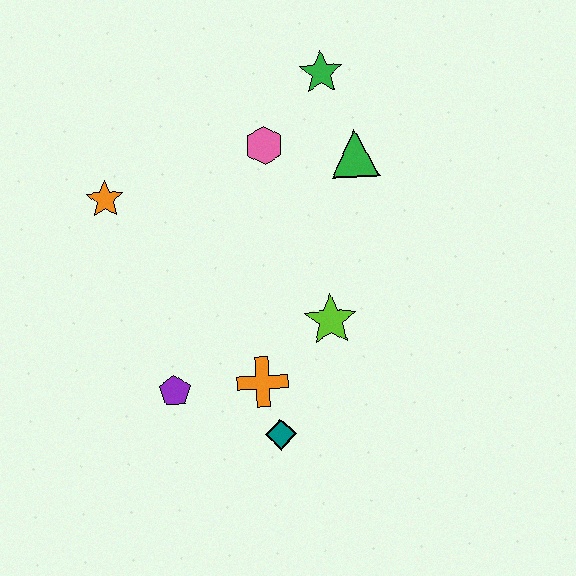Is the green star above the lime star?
Yes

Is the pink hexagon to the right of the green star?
No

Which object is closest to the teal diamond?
The orange cross is closest to the teal diamond.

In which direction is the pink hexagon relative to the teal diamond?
The pink hexagon is above the teal diamond.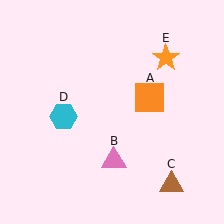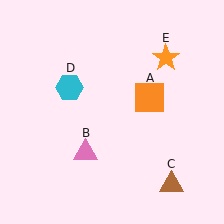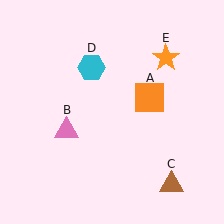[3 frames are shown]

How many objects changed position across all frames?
2 objects changed position: pink triangle (object B), cyan hexagon (object D).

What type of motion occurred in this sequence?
The pink triangle (object B), cyan hexagon (object D) rotated clockwise around the center of the scene.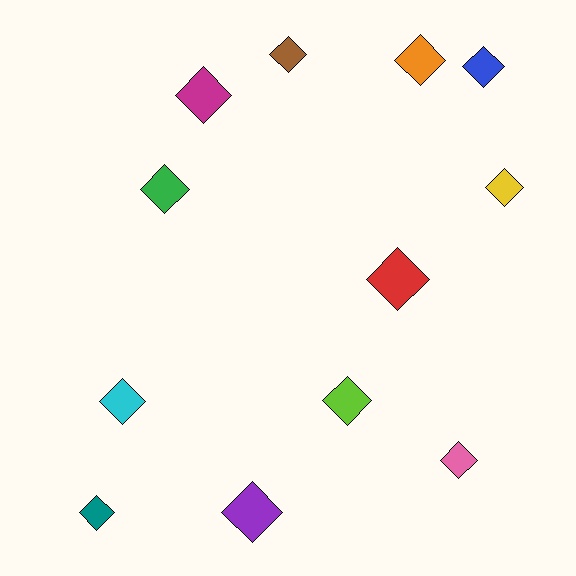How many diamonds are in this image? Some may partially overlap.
There are 12 diamonds.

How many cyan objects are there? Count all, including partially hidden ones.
There is 1 cyan object.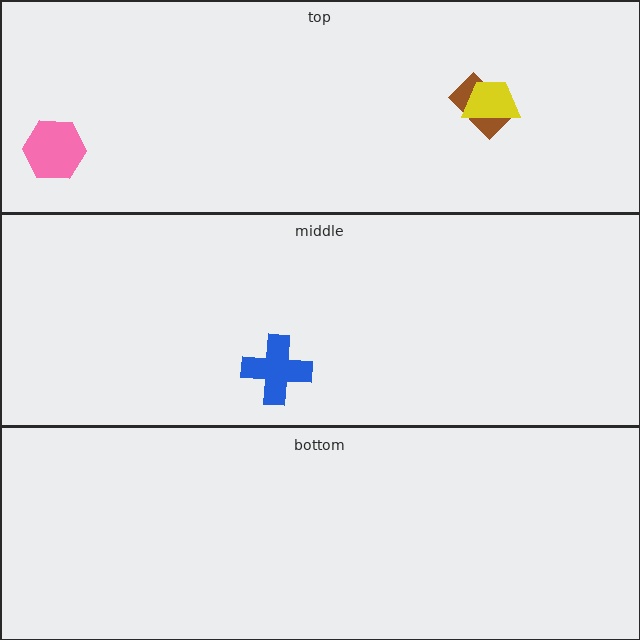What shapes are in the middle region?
The blue cross.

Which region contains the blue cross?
The middle region.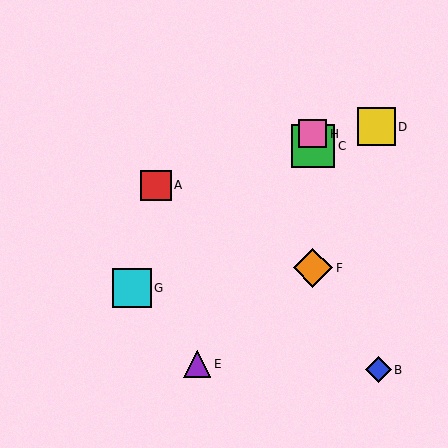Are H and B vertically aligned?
No, H is at x≈313 and B is at x≈379.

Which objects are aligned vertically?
Objects C, F, H are aligned vertically.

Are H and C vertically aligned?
Yes, both are at x≈313.